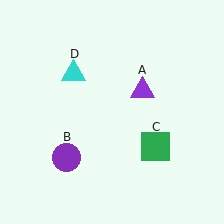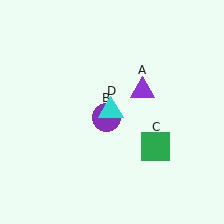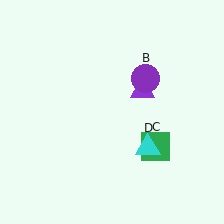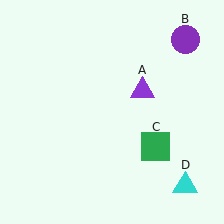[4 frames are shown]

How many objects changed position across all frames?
2 objects changed position: purple circle (object B), cyan triangle (object D).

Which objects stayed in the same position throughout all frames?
Purple triangle (object A) and green square (object C) remained stationary.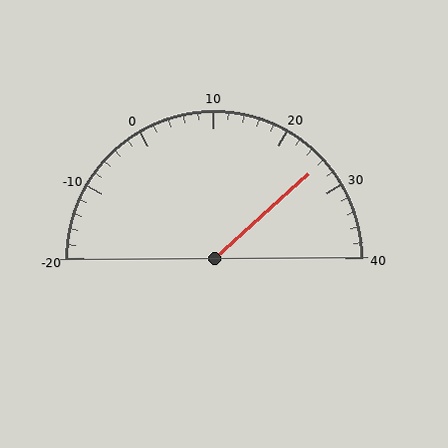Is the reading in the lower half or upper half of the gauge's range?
The reading is in the upper half of the range (-20 to 40).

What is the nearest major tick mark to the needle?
The nearest major tick mark is 30.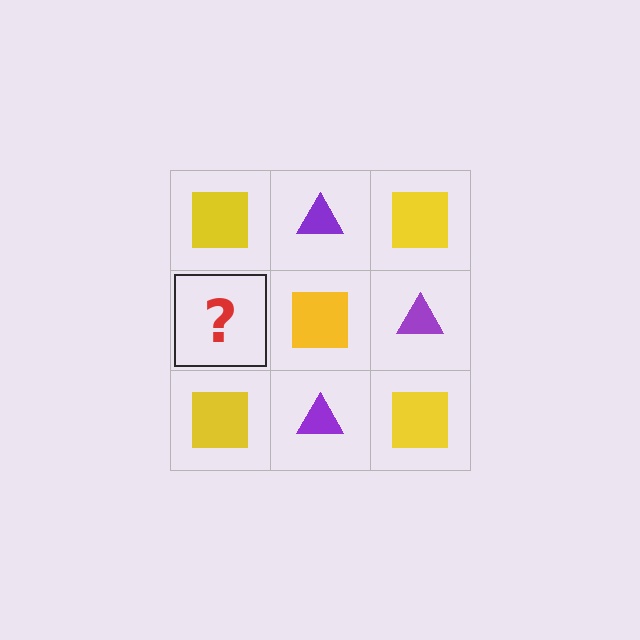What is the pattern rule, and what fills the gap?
The rule is that it alternates yellow square and purple triangle in a checkerboard pattern. The gap should be filled with a purple triangle.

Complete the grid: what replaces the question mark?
The question mark should be replaced with a purple triangle.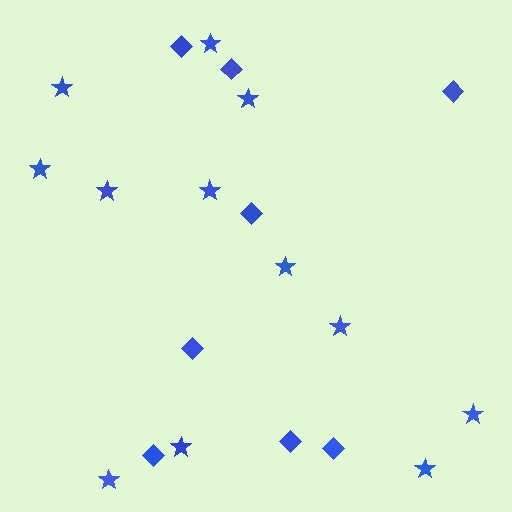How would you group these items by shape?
There are 2 groups: one group of diamonds (8) and one group of stars (12).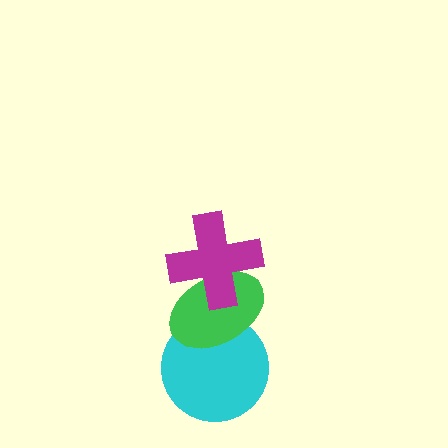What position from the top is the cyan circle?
The cyan circle is 3rd from the top.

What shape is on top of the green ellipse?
The magenta cross is on top of the green ellipse.